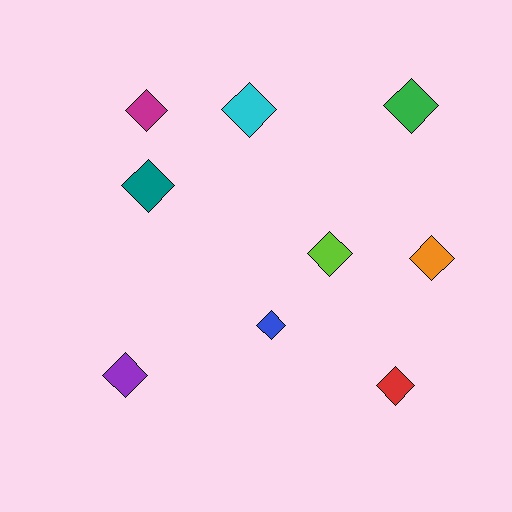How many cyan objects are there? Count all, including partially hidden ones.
There is 1 cyan object.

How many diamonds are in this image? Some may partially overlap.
There are 9 diamonds.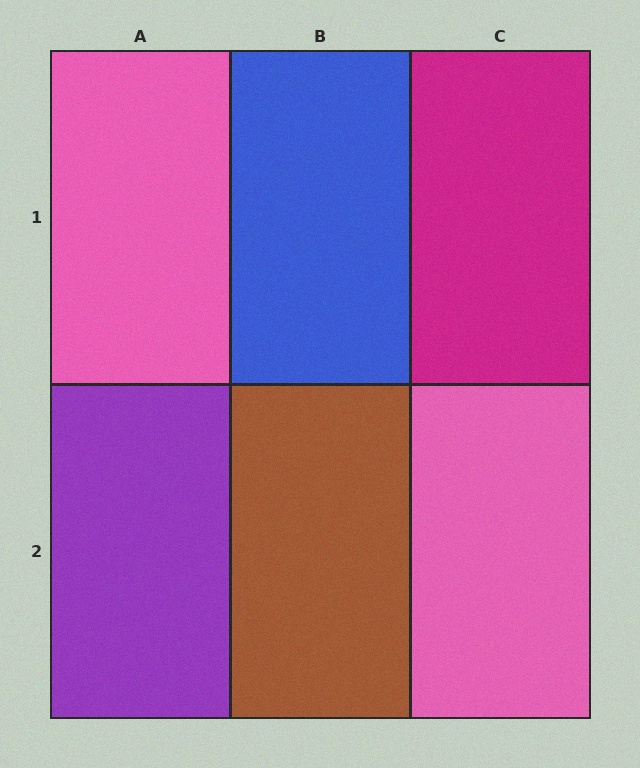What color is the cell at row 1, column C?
Magenta.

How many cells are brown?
1 cell is brown.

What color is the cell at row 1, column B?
Blue.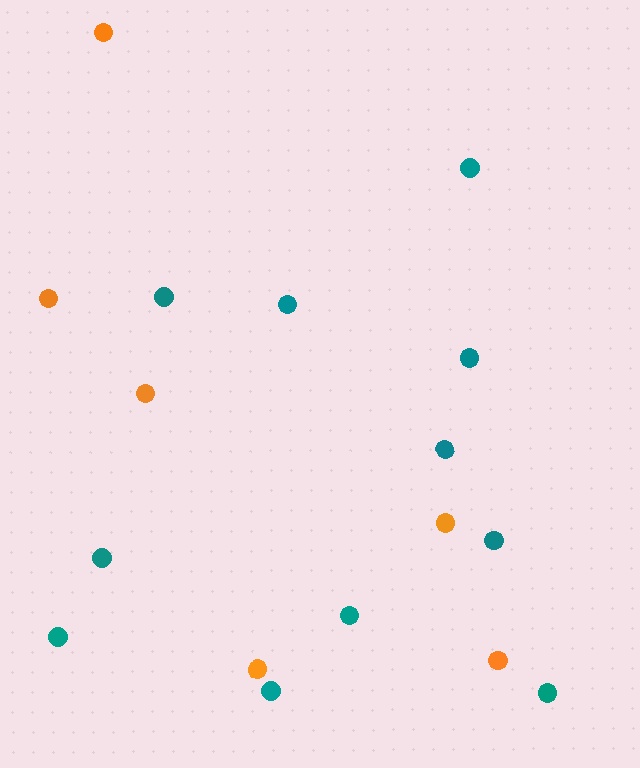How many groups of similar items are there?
There are 2 groups: one group of orange circles (6) and one group of teal circles (11).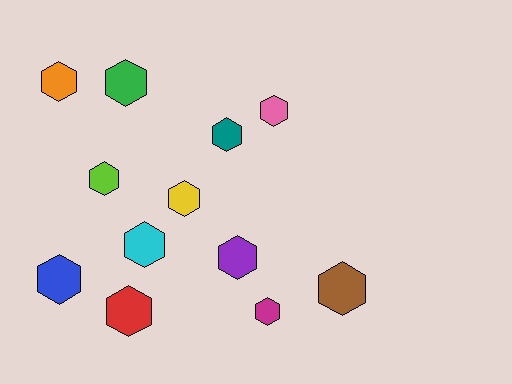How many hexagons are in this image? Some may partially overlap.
There are 12 hexagons.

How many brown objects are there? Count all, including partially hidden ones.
There is 1 brown object.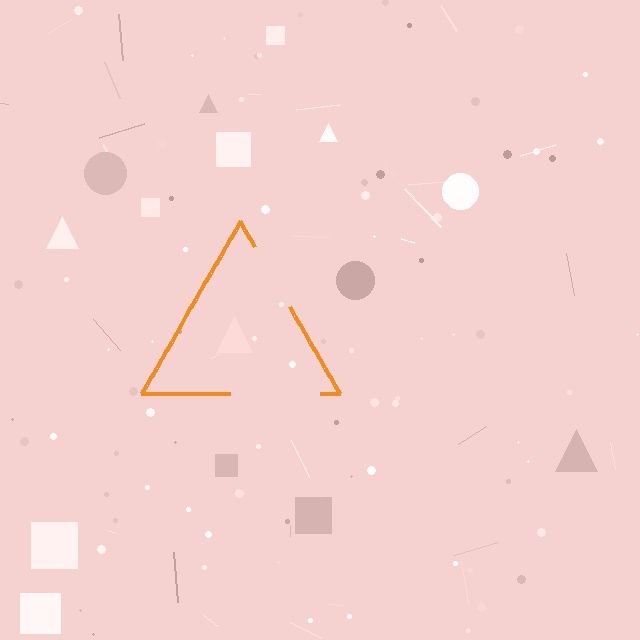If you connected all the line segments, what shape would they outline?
They would outline a triangle.